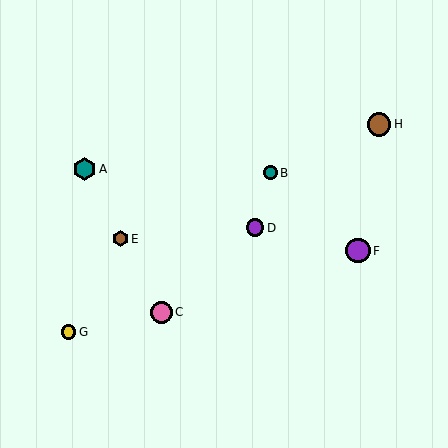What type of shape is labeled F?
Shape F is a purple circle.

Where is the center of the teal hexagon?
The center of the teal hexagon is at (85, 169).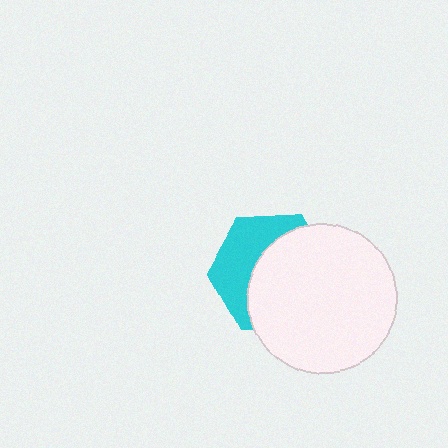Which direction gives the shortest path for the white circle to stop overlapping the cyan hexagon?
Moving toward the lower-right gives the shortest separation.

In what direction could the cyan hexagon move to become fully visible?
The cyan hexagon could move toward the upper-left. That would shift it out from behind the white circle entirely.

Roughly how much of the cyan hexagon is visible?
A small part of it is visible (roughly 41%).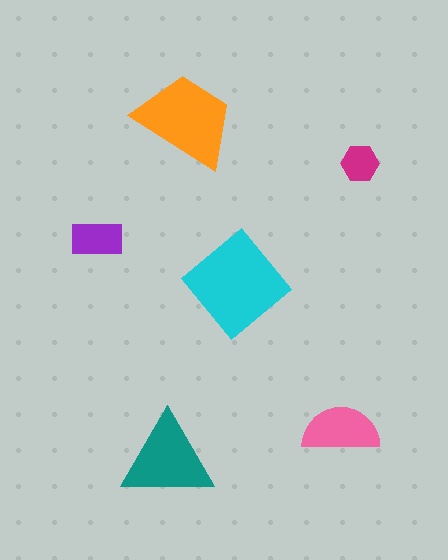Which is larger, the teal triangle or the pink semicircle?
The teal triangle.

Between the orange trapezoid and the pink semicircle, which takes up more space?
The orange trapezoid.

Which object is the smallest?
The magenta hexagon.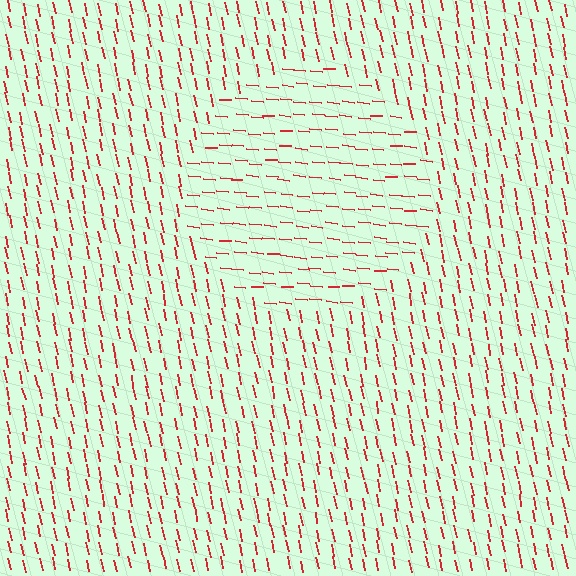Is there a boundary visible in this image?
Yes, there is a texture boundary formed by a change in line orientation.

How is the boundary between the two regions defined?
The boundary is defined purely by a change in line orientation (approximately 73 degrees difference). All lines are the same color and thickness.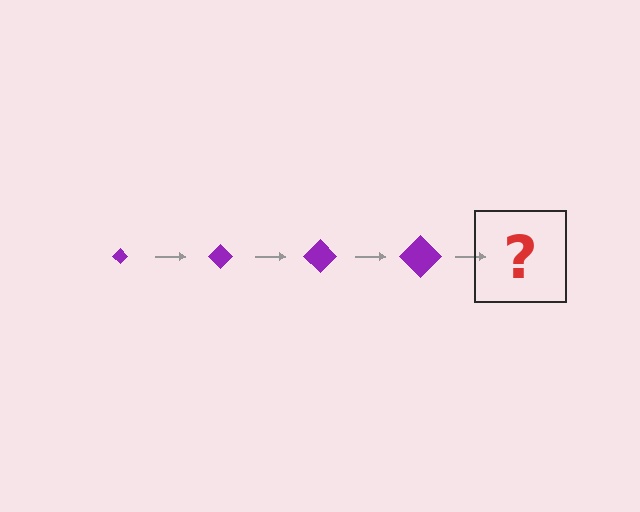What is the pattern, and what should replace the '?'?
The pattern is that the diamond gets progressively larger each step. The '?' should be a purple diamond, larger than the previous one.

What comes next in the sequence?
The next element should be a purple diamond, larger than the previous one.